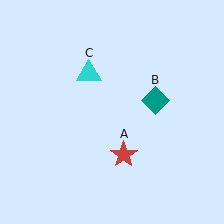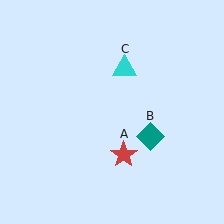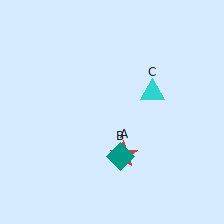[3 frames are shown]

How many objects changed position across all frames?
2 objects changed position: teal diamond (object B), cyan triangle (object C).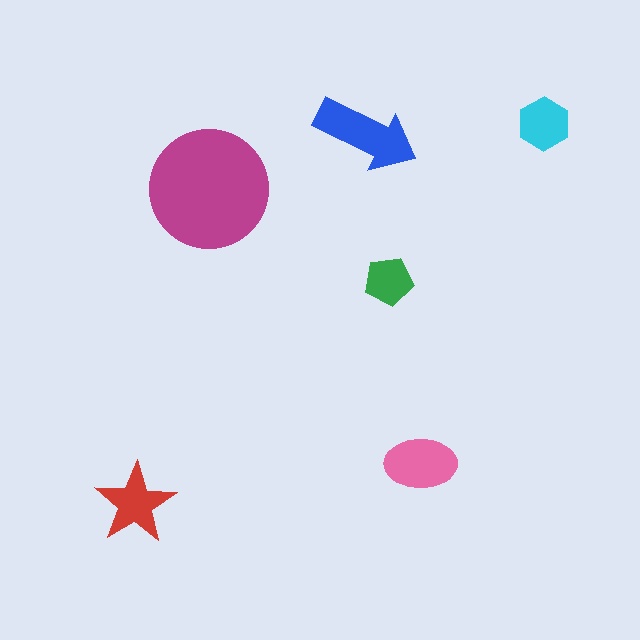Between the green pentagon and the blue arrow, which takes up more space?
The blue arrow.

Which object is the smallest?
The green pentagon.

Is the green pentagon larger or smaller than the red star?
Smaller.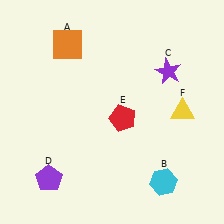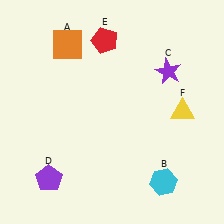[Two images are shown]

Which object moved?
The red pentagon (E) moved up.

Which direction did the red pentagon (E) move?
The red pentagon (E) moved up.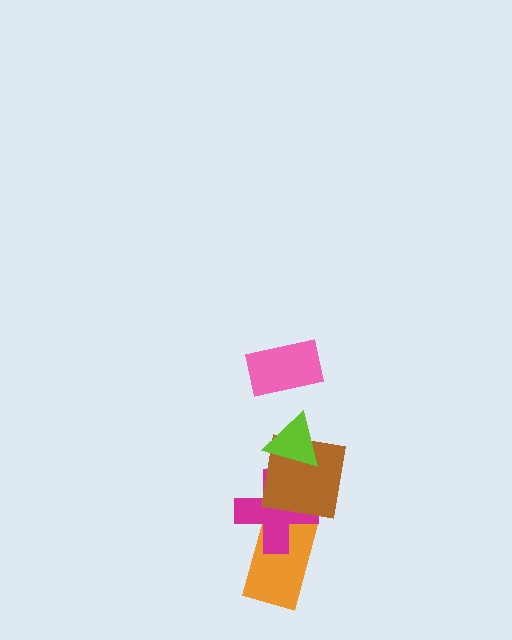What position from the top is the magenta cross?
The magenta cross is 4th from the top.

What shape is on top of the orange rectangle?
The magenta cross is on top of the orange rectangle.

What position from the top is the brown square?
The brown square is 3rd from the top.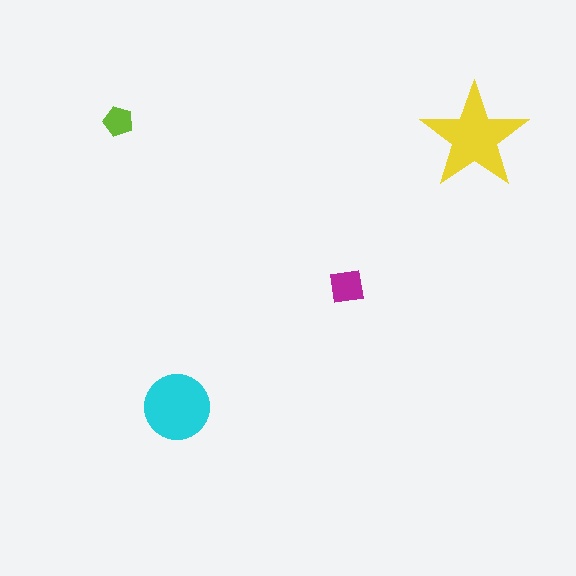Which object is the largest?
The yellow star.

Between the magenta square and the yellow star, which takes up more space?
The yellow star.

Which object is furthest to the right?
The yellow star is rightmost.